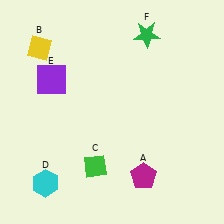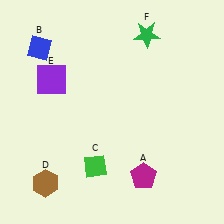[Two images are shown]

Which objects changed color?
B changed from yellow to blue. D changed from cyan to brown.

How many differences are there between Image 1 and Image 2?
There are 2 differences between the two images.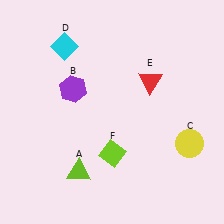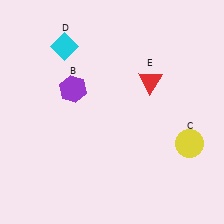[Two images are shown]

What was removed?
The lime diamond (F), the lime triangle (A) were removed in Image 2.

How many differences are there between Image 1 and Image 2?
There are 2 differences between the two images.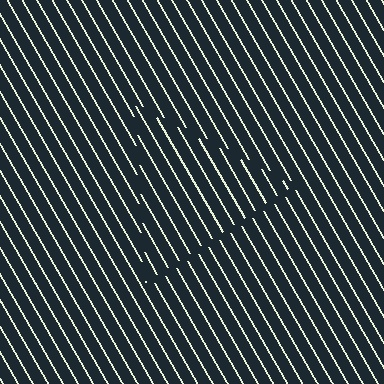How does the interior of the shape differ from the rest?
The interior of the shape contains the same grating, shifted by half a period — the contour is defined by the phase discontinuity where line-ends from the inner and outer gratings abut.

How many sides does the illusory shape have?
3 sides — the line-ends trace a triangle.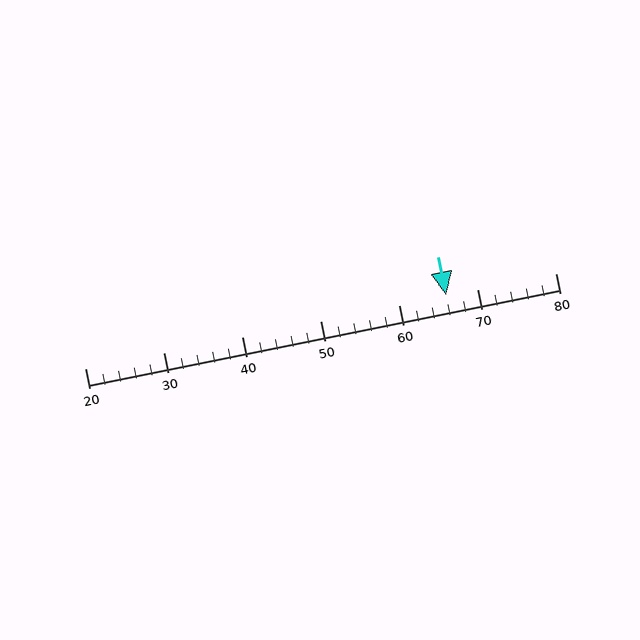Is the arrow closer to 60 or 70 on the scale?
The arrow is closer to 70.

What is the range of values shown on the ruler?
The ruler shows values from 20 to 80.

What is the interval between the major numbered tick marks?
The major tick marks are spaced 10 units apart.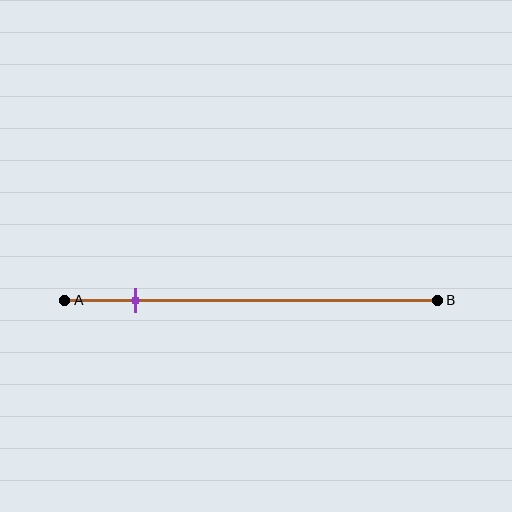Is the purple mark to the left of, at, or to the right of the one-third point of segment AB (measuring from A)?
The purple mark is to the left of the one-third point of segment AB.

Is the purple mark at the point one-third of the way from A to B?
No, the mark is at about 20% from A, not at the 33% one-third point.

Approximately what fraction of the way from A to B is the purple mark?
The purple mark is approximately 20% of the way from A to B.